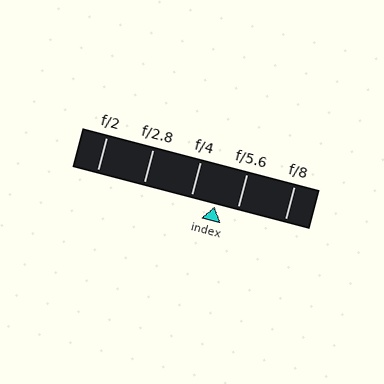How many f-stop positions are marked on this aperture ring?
There are 5 f-stop positions marked.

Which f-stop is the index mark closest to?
The index mark is closest to f/5.6.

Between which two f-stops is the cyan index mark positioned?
The index mark is between f/4 and f/5.6.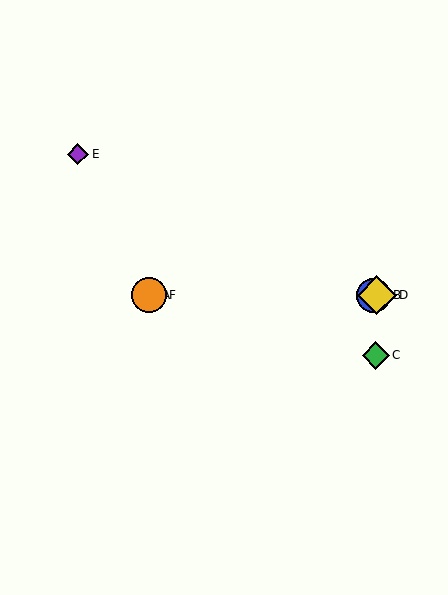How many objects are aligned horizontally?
4 objects (A, B, D, F) are aligned horizontally.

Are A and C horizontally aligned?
No, A is at y≈295 and C is at y≈356.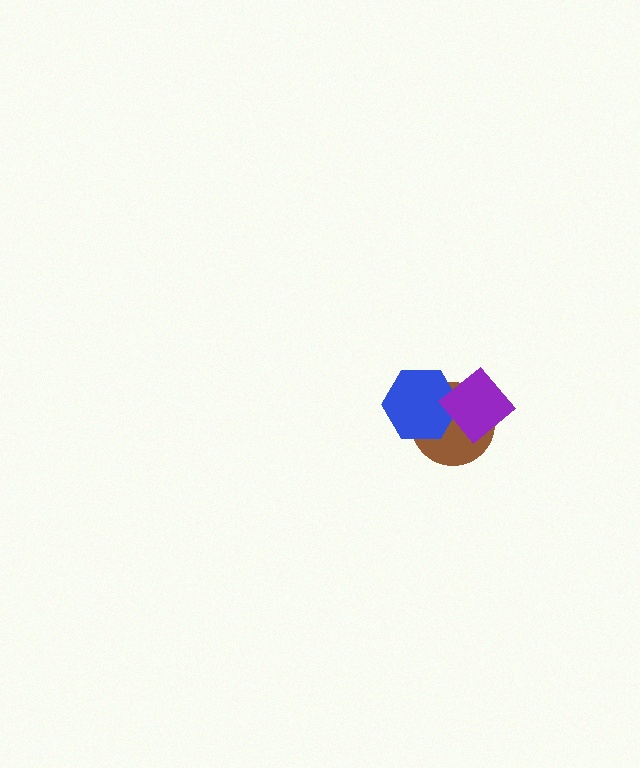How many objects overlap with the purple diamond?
2 objects overlap with the purple diamond.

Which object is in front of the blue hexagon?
The purple diamond is in front of the blue hexagon.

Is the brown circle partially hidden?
Yes, it is partially covered by another shape.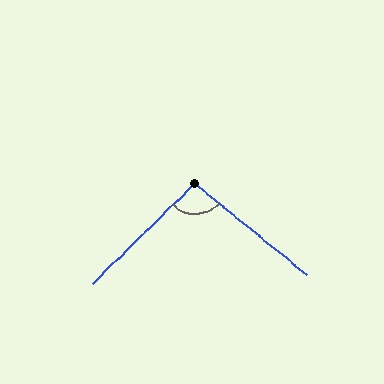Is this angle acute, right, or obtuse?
It is obtuse.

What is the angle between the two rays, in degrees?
Approximately 96 degrees.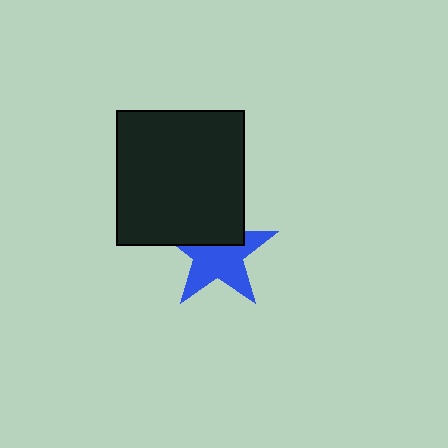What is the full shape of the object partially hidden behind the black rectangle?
The partially hidden object is a blue star.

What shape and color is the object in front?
The object in front is a black rectangle.